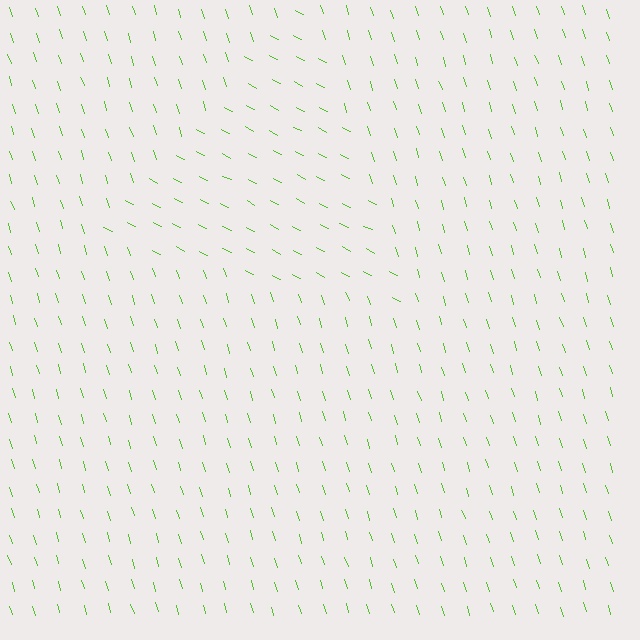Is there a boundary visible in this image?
Yes, there is a texture boundary formed by a change in line orientation.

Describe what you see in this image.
The image is filled with small lime line segments. A triangle region in the image has lines oriented differently from the surrounding lines, creating a visible texture boundary.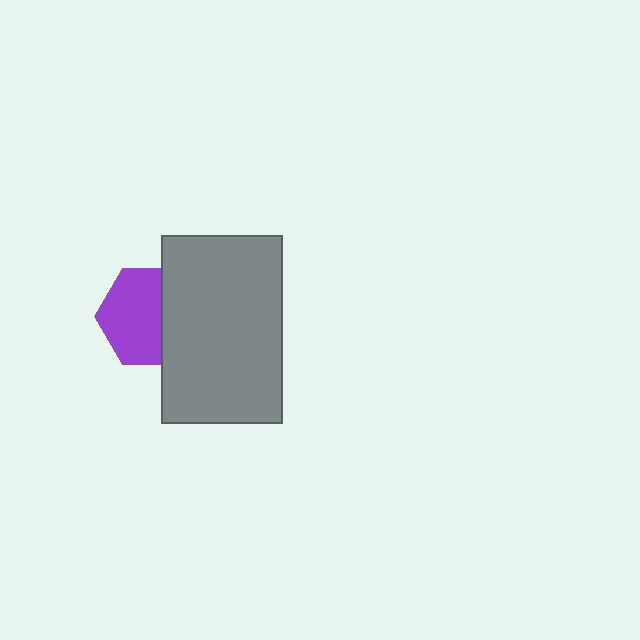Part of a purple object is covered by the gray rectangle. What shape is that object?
It is a hexagon.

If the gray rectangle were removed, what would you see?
You would see the complete purple hexagon.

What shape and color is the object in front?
The object in front is a gray rectangle.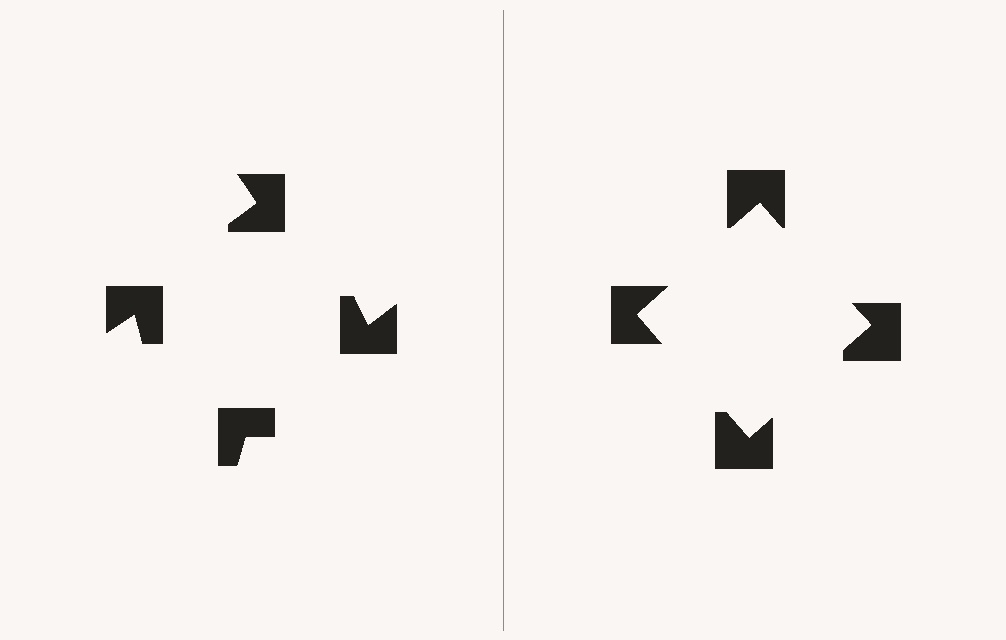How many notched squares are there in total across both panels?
8 — 4 on each side.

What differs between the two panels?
The notched squares are positioned identically on both sides; only the wedge orientations differ. On the right they align to a square; on the left they are misaligned.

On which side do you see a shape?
An illusory square appears on the right side. On the left side the wedge cuts are rotated, so no coherent shape forms.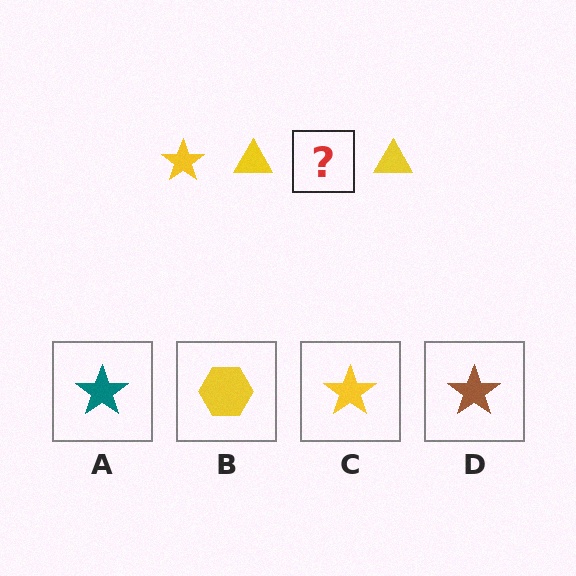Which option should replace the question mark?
Option C.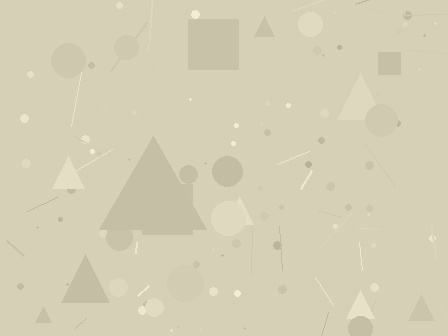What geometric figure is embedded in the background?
A triangle is embedded in the background.